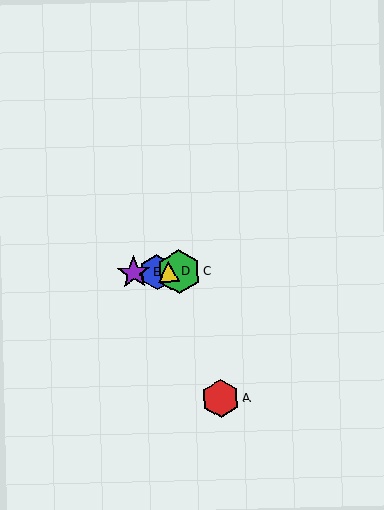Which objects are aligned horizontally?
Objects B, C, D, E are aligned horizontally.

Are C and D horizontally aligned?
Yes, both are at y≈272.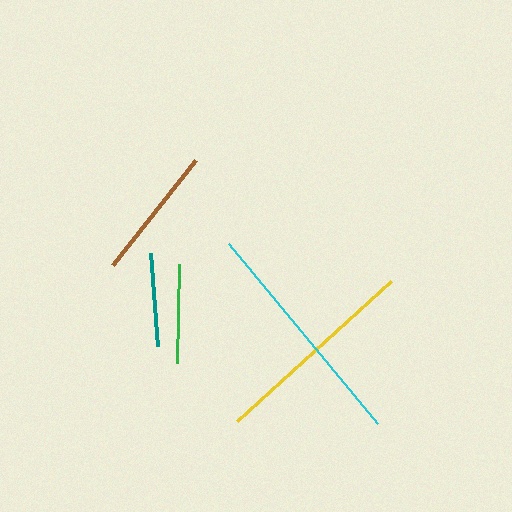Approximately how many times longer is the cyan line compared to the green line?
The cyan line is approximately 2.4 times the length of the green line.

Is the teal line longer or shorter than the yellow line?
The yellow line is longer than the teal line.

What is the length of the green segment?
The green segment is approximately 98 pixels long.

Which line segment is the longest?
The cyan line is the longest at approximately 233 pixels.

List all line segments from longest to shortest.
From longest to shortest: cyan, yellow, brown, green, teal.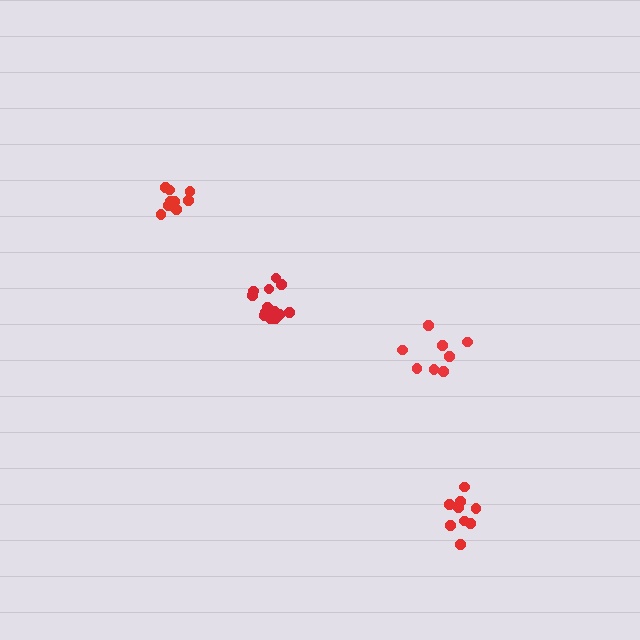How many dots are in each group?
Group 1: 8 dots, Group 2: 11 dots, Group 3: 9 dots, Group 4: 13 dots (41 total).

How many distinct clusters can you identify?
There are 4 distinct clusters.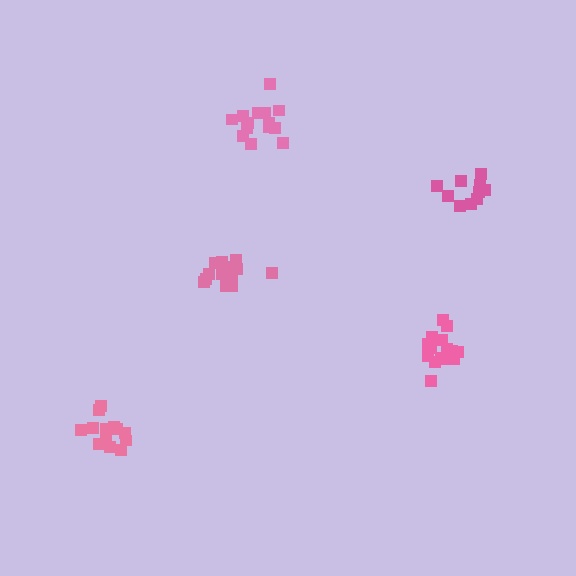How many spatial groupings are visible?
There are 5 spatial groupings.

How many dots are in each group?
Group 1: 14 dots, Group 2: 10 dots, Group 3: 15 dots, Group 4: 15 dots, Group 5: 13 dots (67 total).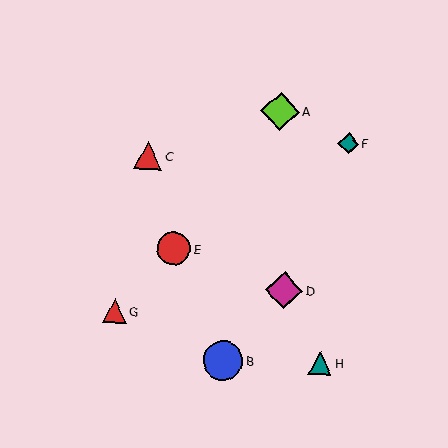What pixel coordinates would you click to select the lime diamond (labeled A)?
Click at (280, 111) to select the lime diamond A.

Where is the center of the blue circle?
The center of the blue circle is at (223, 361).